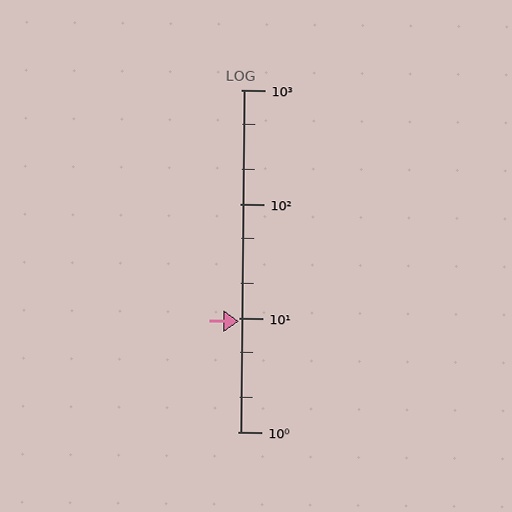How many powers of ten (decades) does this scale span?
The scale spans 3 decades, from 1 to 1000.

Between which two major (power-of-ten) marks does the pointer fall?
The pointer is between 1 and 10.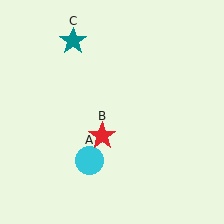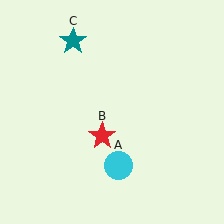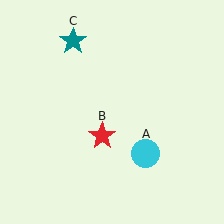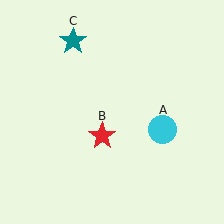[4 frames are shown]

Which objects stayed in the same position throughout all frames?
Red star (object B) and teal star (object C) remained stationary.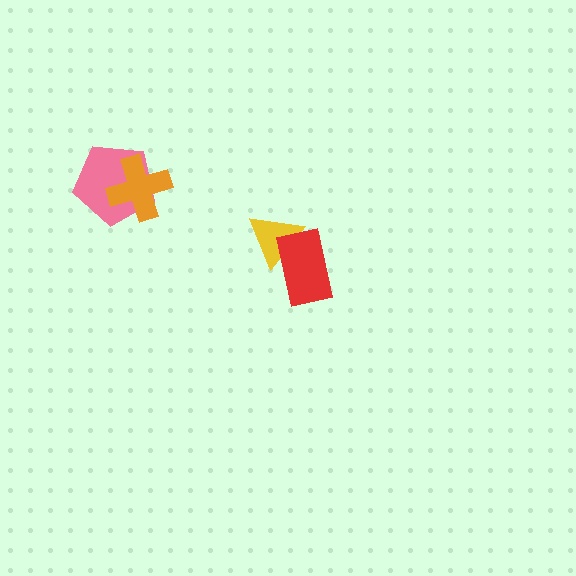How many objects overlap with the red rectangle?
1 object overlaps with the red rectangle.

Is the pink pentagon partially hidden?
Yes, it is partially covered by another shape.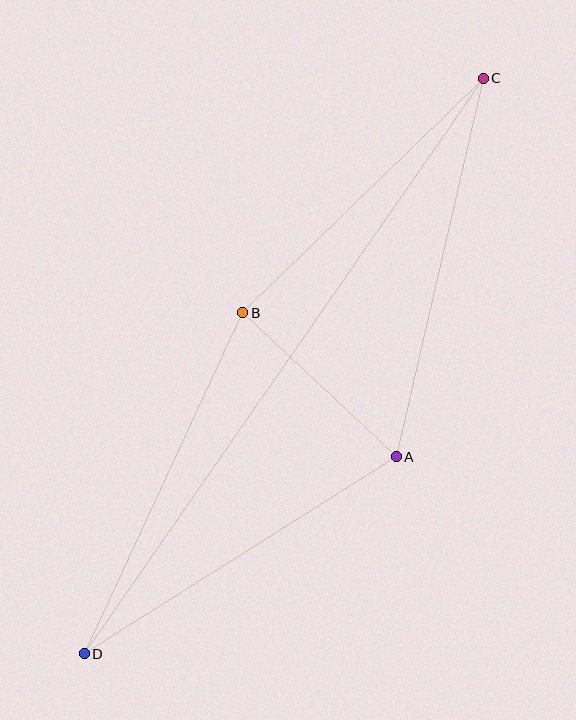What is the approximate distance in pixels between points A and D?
The distance between A and D is approximately 369 pixels.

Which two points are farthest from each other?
Points C and D are farthest from each other.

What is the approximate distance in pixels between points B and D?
The distance between B and D is approximately 376 pixels.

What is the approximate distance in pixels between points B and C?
The distance between B and C is approximately 336 pixels.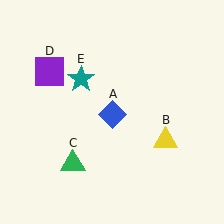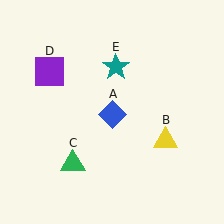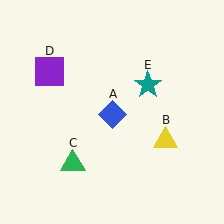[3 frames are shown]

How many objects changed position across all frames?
1 object changed position: teal star (object E).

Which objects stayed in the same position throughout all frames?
Blue diamond (object A) and yellow triangle (object B) and green triangle (object C) and purple square (object D) remained stationary.